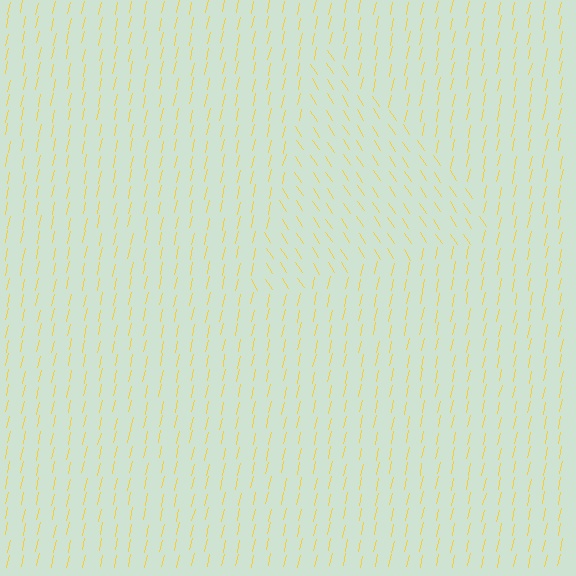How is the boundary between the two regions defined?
The boundary is defined purely by a change in line orientation (approximately 45 degrees difference). All lines are the same color and thickness.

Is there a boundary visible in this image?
Yes, there is a texture boundary formed by a change in line orientation.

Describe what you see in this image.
The image is filled with small yellow line segments. A triangle region in the image has lines oriented differently from the surrounding lines, creating a visible texture boundary.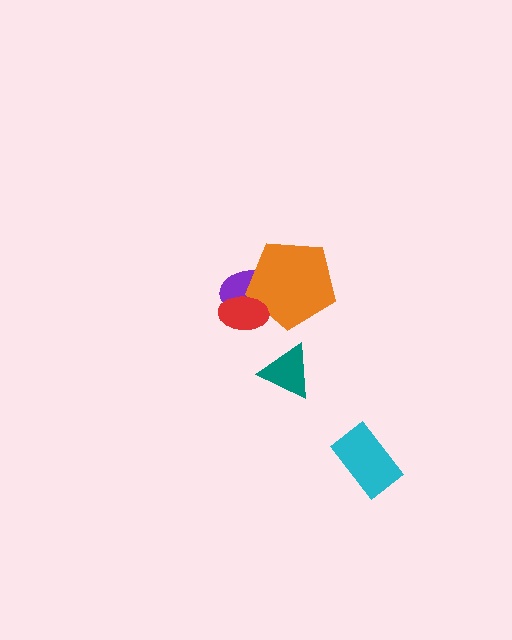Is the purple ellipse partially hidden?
Yes, it is partially covered by another shape.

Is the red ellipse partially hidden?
No, no other shape covers it.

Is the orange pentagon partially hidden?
Yes, it is partially covered by another shape.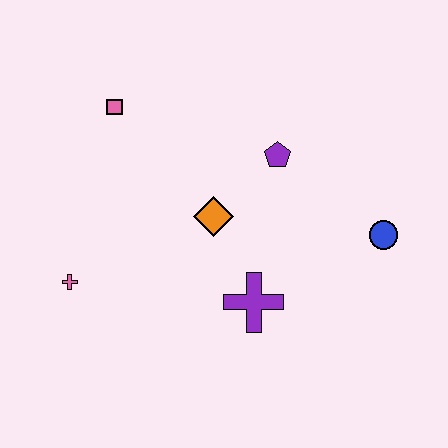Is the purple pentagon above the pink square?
No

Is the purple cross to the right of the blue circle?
No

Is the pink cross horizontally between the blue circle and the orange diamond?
No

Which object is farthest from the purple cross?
The pink square is farthest from the purple cross.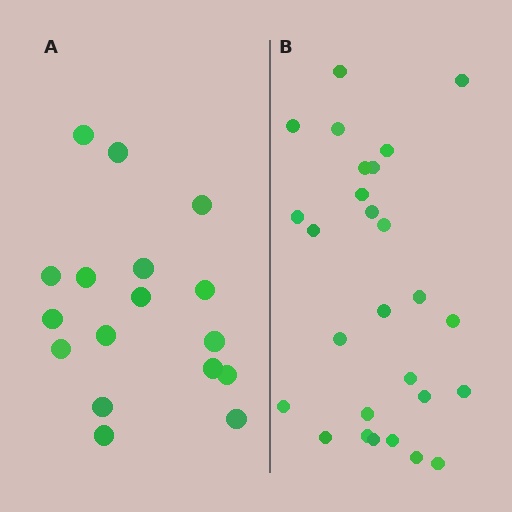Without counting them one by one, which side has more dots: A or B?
Region B (the right region) has more dots.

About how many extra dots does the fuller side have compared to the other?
Region B has roughly 10 or so more dots than region A.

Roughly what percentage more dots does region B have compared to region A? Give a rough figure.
About 60% more.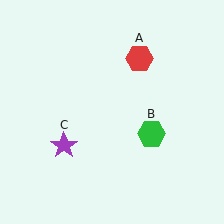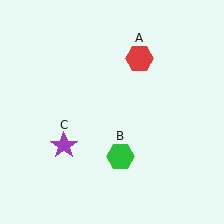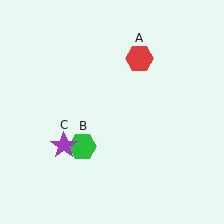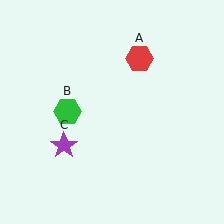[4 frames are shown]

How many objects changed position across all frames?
1 object changed position: green hexagon (object B).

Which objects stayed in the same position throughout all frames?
Red hexagon (object A) and purple star (object C) remained stationary.